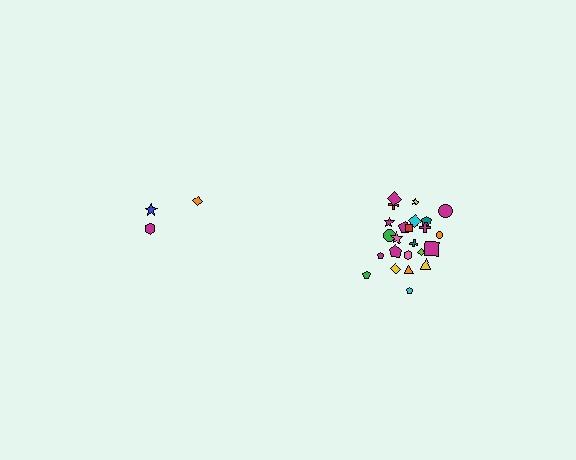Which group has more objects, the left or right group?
The right group.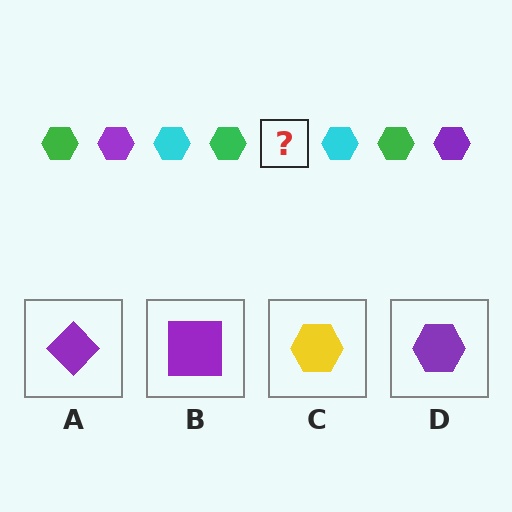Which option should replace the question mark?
Option D.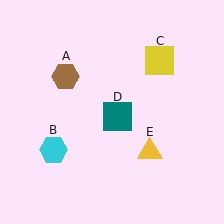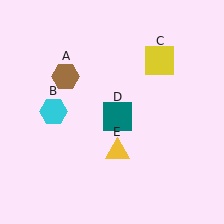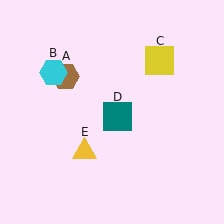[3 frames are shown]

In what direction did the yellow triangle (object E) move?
The yellow triangle (object E) moved left.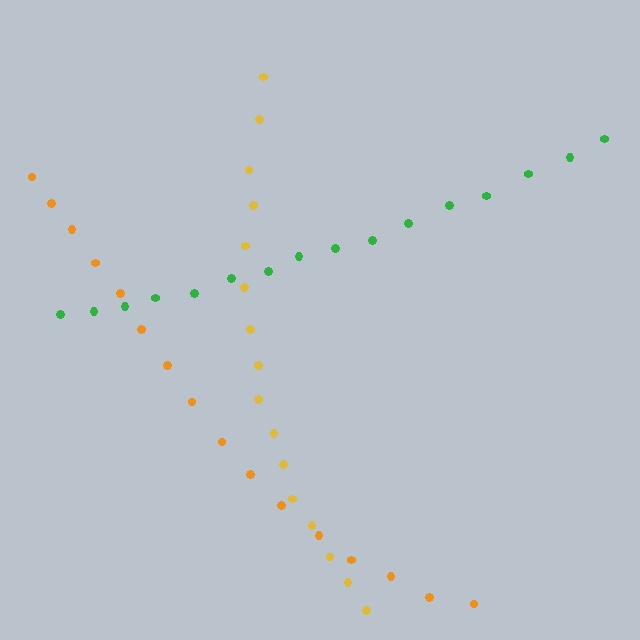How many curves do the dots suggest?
There are 3 distinct paths.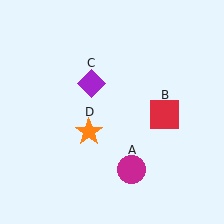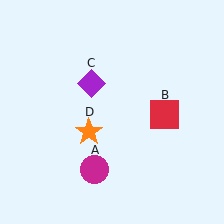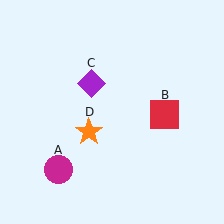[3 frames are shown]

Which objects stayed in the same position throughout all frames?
Red square (object B) and purple diamond (object C) and orange star (object D) remained stationary.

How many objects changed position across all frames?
1 object changed position: magenta circle (object A).